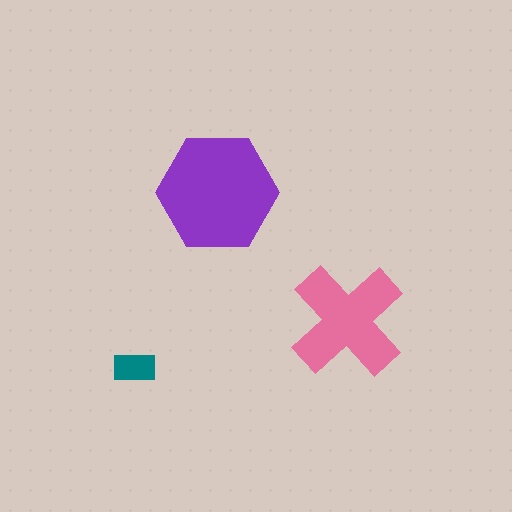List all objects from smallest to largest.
The teal rectangle, the pink cross, the purple hexagon.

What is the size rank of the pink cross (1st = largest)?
2nd.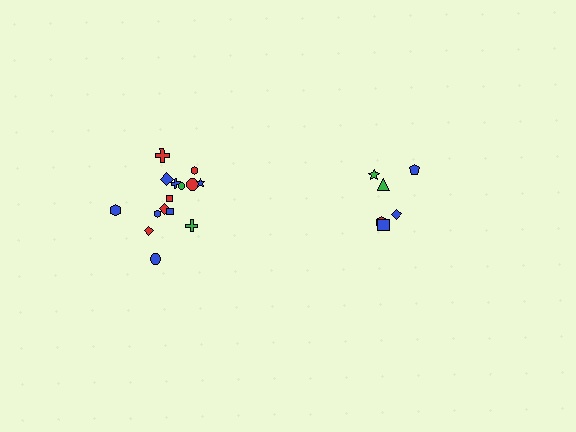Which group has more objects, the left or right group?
The left group.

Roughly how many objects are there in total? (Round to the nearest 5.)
Roughly 20 objects in total.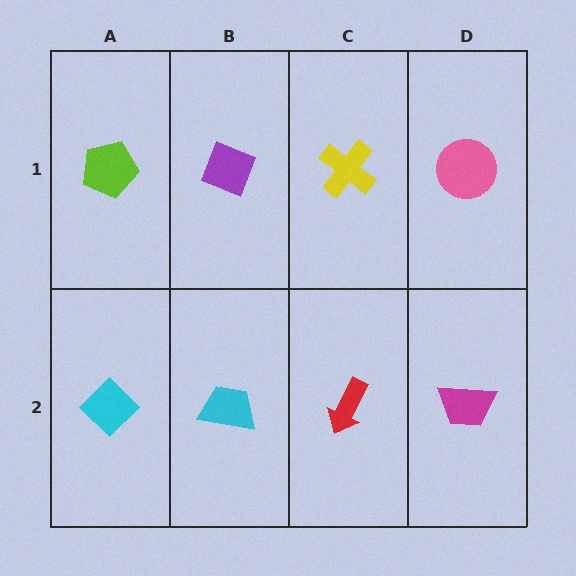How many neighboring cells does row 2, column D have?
2.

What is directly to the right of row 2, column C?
A magenta trapezoid.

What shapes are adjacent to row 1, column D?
A magenta trapezoid (row 2, column D), a yellow cross (row 1, column C).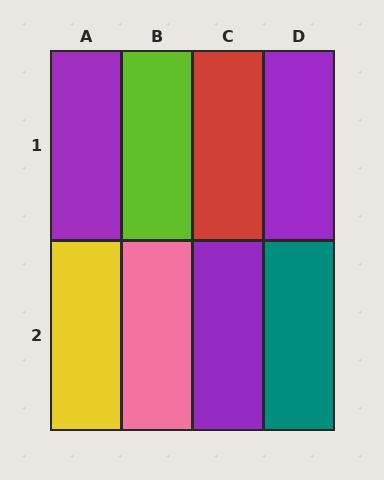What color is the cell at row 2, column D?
Teal.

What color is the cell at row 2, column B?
Pink.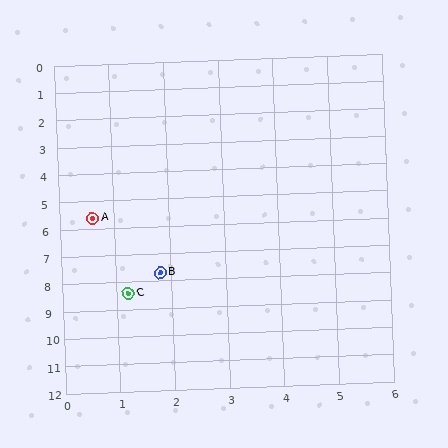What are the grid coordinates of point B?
Point B is at approximately (1.8, 7.7).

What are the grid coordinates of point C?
Point C is at approximately (1.2, 8.4).